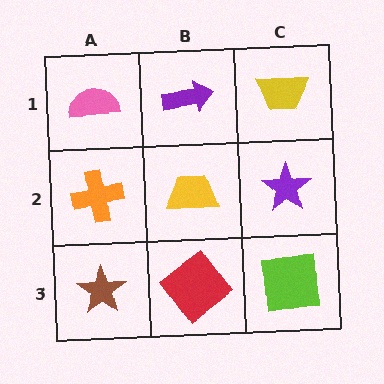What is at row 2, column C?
A purple star.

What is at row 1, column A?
A pink semicircle.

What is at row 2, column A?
An orange cross.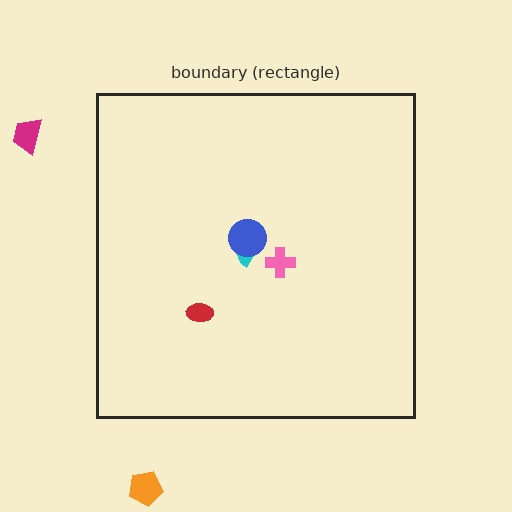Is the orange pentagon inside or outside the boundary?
Outside.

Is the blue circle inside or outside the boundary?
Inside.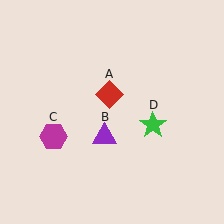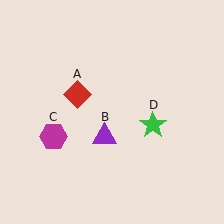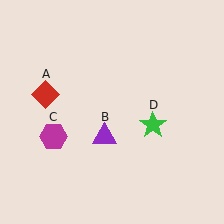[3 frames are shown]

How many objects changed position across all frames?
1 object changed position: red diamond (object A).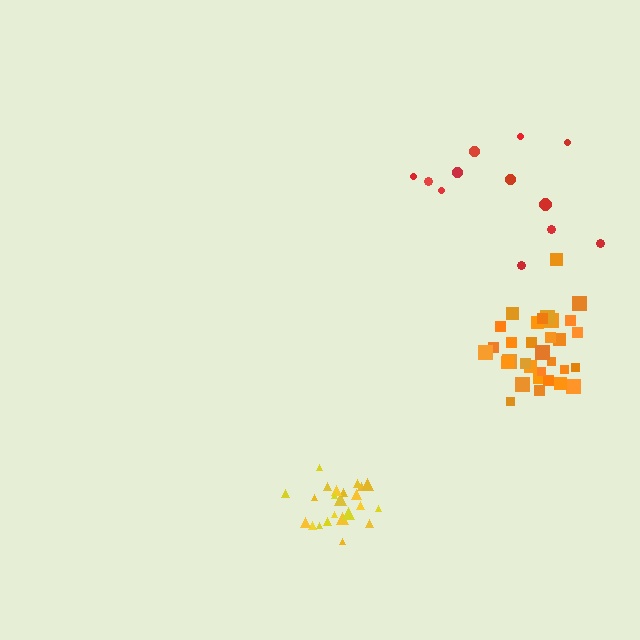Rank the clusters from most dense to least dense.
yellow, orange, red.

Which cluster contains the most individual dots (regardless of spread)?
Orange (33).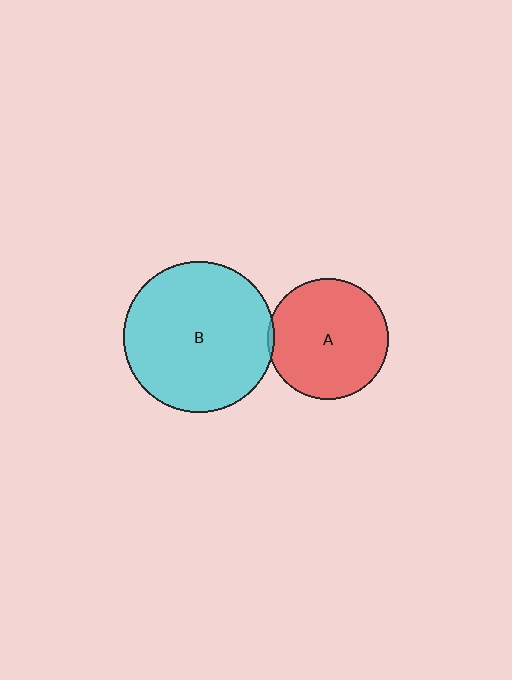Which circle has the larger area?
Circle B (cyan).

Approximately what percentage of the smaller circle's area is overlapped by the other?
Approximately 5%.